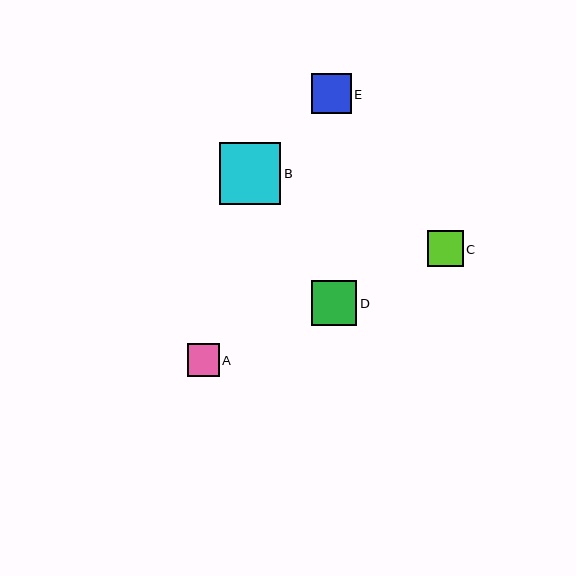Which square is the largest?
Square B is the largest with a size of approximately 62 pixels.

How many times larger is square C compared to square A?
Square C is approximately 1.1 times the size of square A.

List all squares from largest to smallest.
From largest to smallest: B, D, E, C, A.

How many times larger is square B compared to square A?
Square B is approximately 1.9 times the size of square A.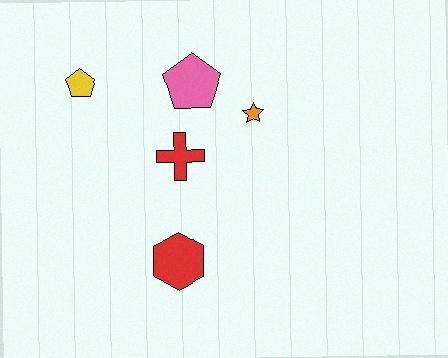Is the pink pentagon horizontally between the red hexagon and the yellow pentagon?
No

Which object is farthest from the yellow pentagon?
The red hexagon is farthest from the yellow pentagon.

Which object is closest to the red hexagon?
The red cross is closest to the red hexagon.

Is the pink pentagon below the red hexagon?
No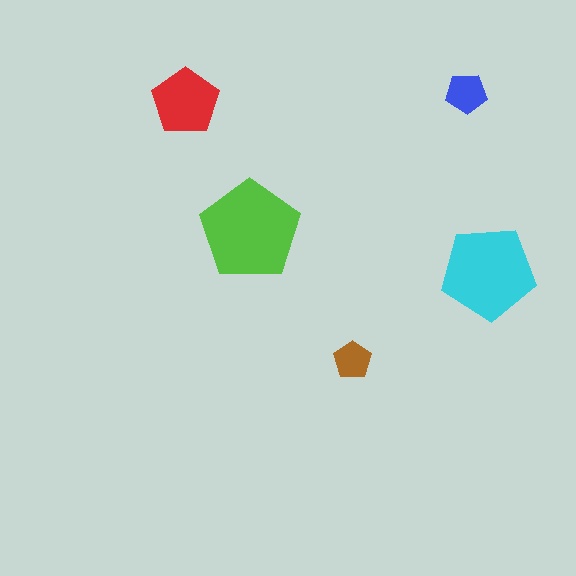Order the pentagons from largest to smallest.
the lime one, the cyan one, the red one, the blue one, the brown one.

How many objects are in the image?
There are 5 objects in the image.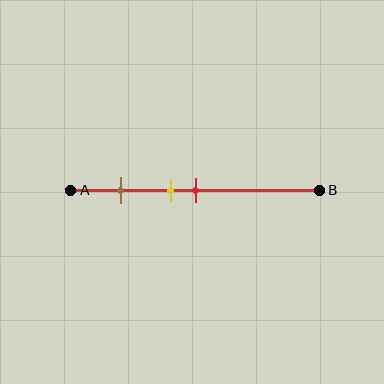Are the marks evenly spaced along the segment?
No, the marks are not evenly spaced.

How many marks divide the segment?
There are 3 marks dividing the segment.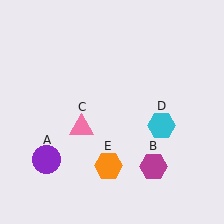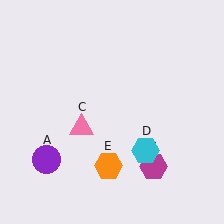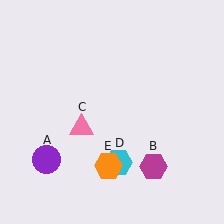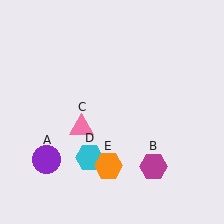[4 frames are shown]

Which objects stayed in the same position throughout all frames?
Purple circle (object A) and magenta hexagon (object B) and pink triangle (object C) and orange hexagon (object E) remained stationary.